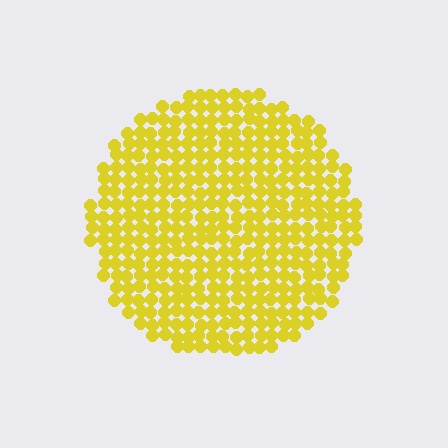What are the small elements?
The small elements are circles.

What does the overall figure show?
The overall figure shows a circle.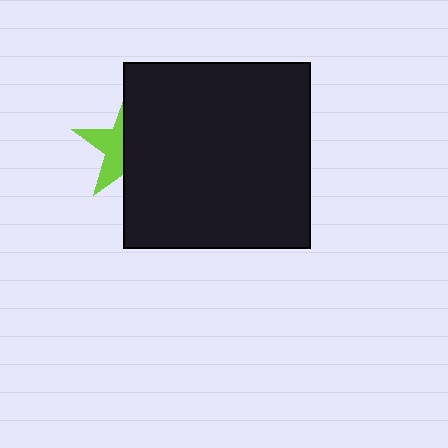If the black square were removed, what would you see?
You would see the complete lime star.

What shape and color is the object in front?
The object in front is a black square.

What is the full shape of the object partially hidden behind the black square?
The partially hidden object is a lime star.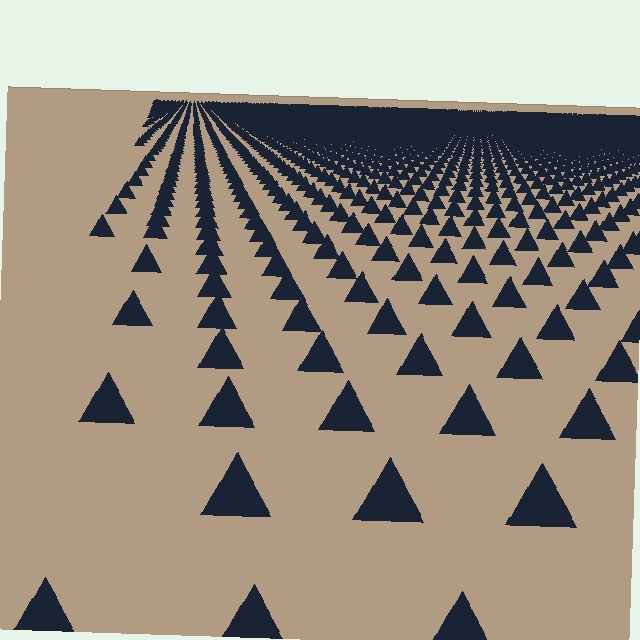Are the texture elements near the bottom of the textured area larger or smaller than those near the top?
Larger. Near the bottom, elements are closer to the viewer and appear at a bigger on-screen size.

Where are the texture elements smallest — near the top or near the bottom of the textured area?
Near the top.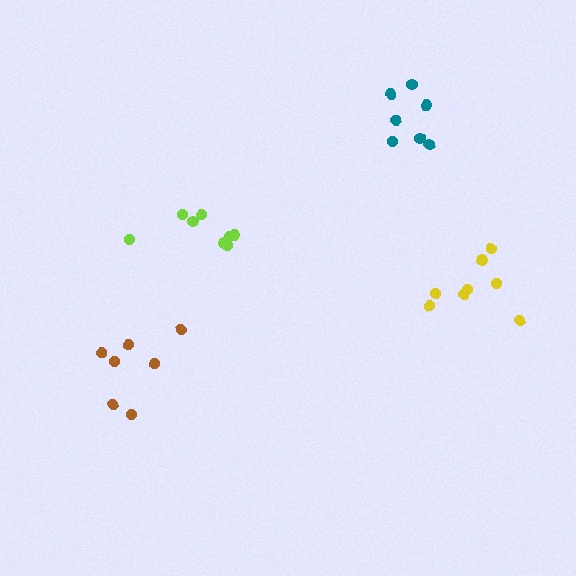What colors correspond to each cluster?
The clusters are colored: brown, teal, lime, yellow.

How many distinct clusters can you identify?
There are 4 distinct clusters.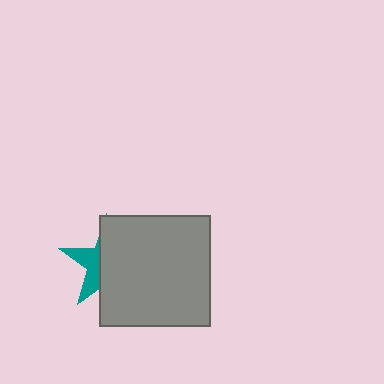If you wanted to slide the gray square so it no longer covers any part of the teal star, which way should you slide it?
Slide it right — that is the most direct way to separate the two shapes.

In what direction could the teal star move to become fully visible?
The teal star could move left. That would shift it out from behind the gray square entirely.